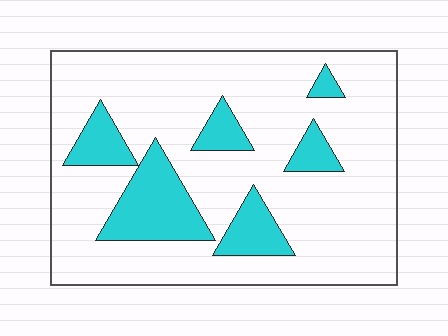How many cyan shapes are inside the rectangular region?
6.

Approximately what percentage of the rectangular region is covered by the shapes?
Approximately 20%.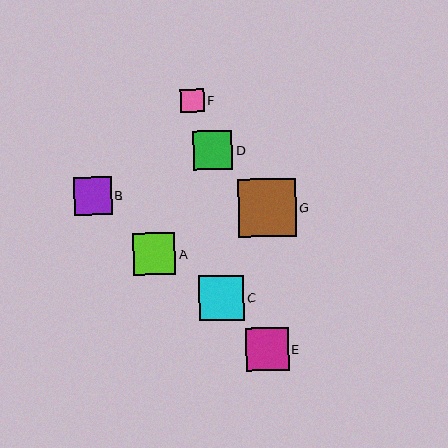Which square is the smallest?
Square F is the smallest with a size of approximately 24 pixels.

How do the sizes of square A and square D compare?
Square A and square D are approximately the same size.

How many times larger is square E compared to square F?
Square E is approximately 1.8 times the size of square F.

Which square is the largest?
Square G is the largest with a size of approximately 58 pixels.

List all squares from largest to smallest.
From largest to smallest: G, C, E, A, D, B, F.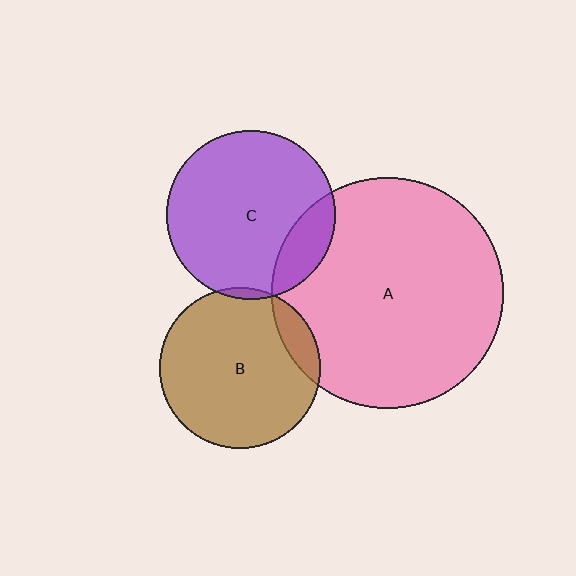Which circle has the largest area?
Circle A (pink).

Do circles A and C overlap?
Yes.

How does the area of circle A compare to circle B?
Approximately 2.1 times.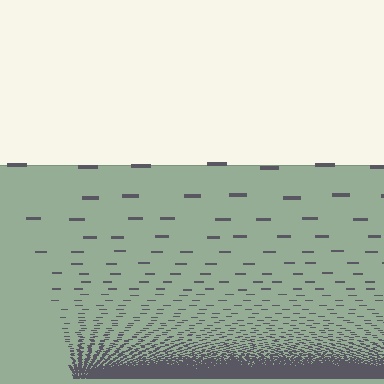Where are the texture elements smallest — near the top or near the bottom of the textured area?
Near the bottom.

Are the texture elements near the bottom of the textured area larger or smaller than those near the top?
Smaller. The gradient is inverted — elements near the bottom are smaller and denser.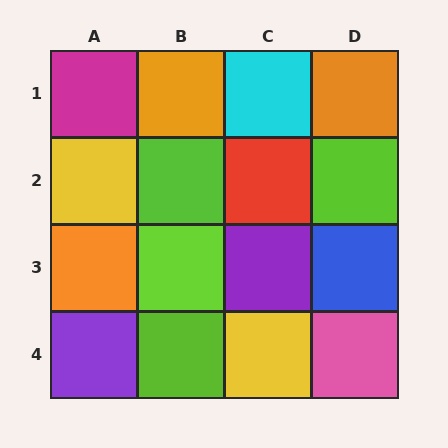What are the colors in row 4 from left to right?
Purple, lime, yellow, pink.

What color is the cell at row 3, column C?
Purple.